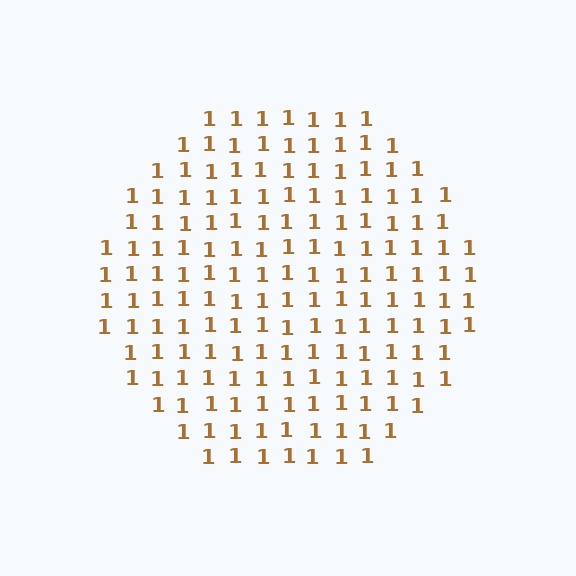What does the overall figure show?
The overall figure shows a circle.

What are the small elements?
The small elements are digit 1's.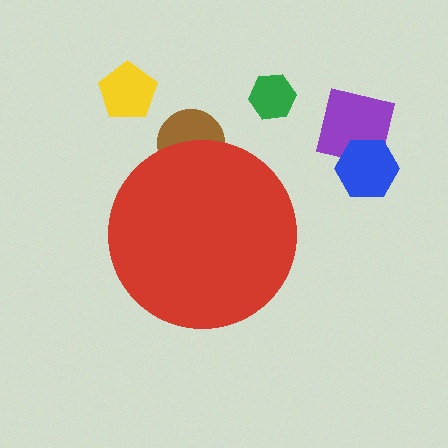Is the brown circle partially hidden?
Yes, the brown circle is partially hidden behind the red circle.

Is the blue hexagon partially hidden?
No, the blue hexagon is fully visible.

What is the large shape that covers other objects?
A red circle.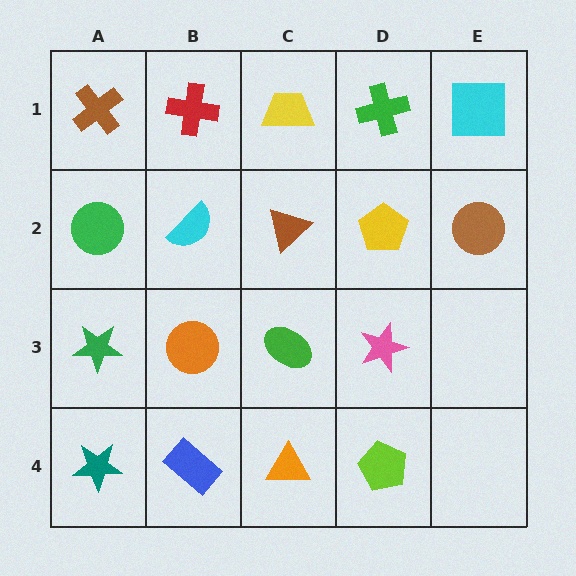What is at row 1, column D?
A green cross.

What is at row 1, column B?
A red cross.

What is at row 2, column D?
A yellow pentagon.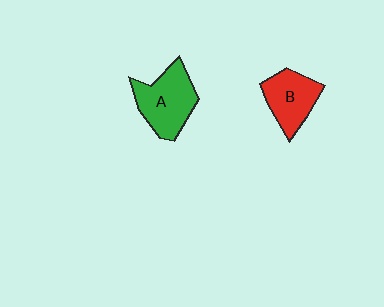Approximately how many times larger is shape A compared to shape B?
Approximately 1.3 times.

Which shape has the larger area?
Shape A (green).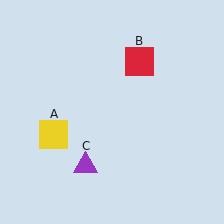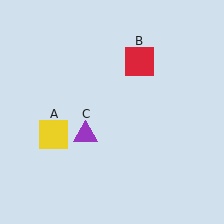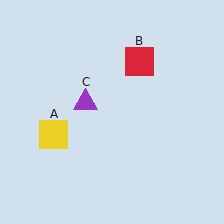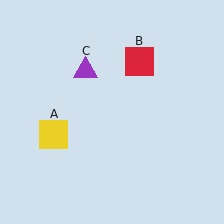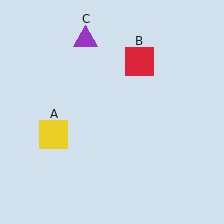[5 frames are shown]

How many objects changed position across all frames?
1 object changed position: purple triangle (object C).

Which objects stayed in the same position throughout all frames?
Yellow square (object A) and red square (object B) remained stationary.